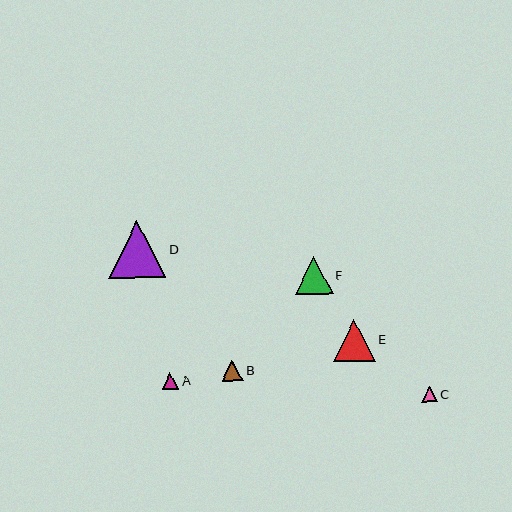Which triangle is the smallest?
Triangle C is the smallest with a size of approximately 15 pixels.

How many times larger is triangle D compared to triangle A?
Triangle D is approximately 3.4 times the size of triangle A.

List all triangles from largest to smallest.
From largest to smallest: D, E, F, B, A, C.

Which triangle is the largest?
Triangle D is the largest with a size of approximately 57 pixels.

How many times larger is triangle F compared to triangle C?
Triangle F is approximately 2.4 times the size of triangle C.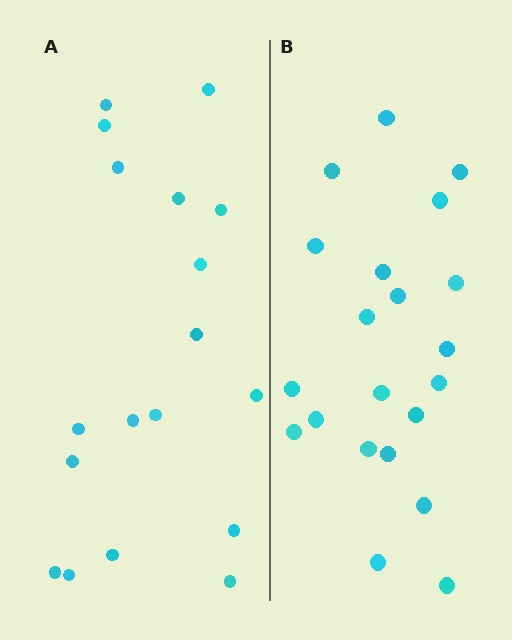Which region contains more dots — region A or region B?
Region B (the right region) has more dots.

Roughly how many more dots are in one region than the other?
Region B has just a few more — roughly 2 or 3 more dots than region A.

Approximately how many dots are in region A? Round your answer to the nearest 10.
About 20 dots. (The exact count is 18, which rounds to 20.)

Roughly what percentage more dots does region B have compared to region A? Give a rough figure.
About 15% more.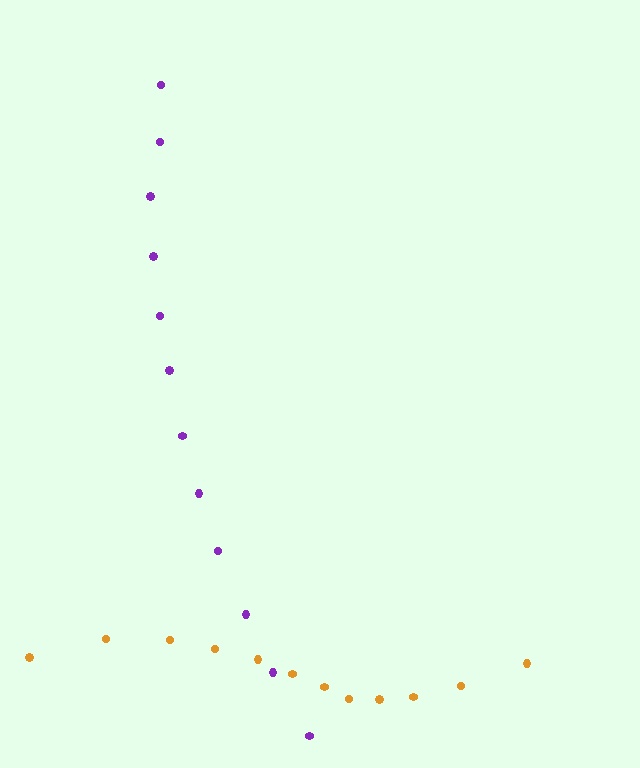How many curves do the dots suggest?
There are 2 distinct paths.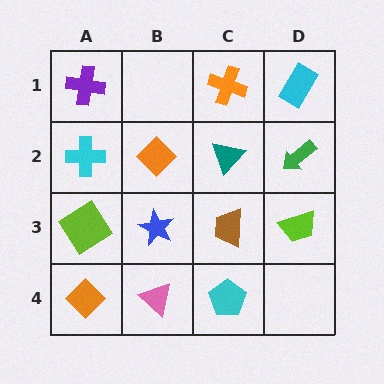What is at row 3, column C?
A brown trapezoid.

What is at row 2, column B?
An orange diamond.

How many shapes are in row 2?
4 shapes.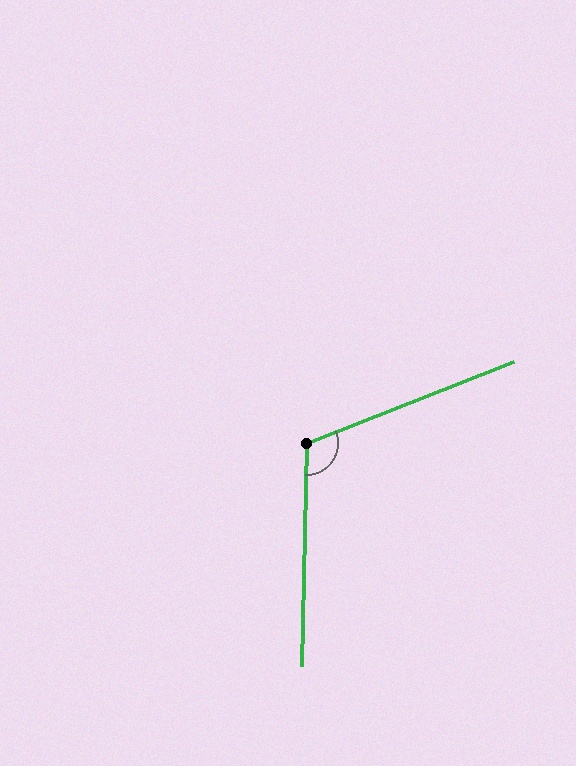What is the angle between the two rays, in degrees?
Approximately 113 degrees.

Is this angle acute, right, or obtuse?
It is obtuse.